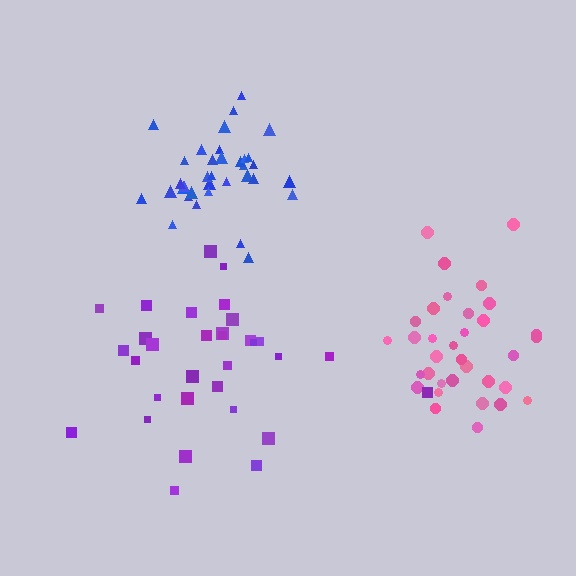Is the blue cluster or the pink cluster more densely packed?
Blue.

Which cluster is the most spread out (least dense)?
Purple.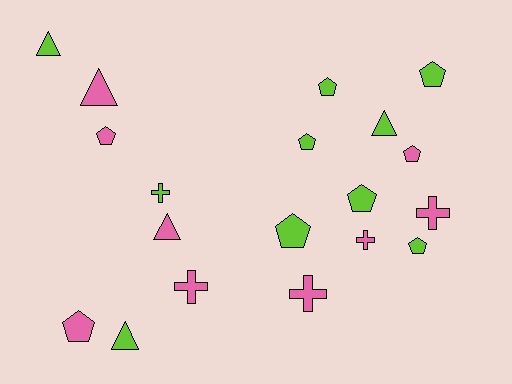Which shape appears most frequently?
Pentagon, with 9 objects.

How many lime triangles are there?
There are 3 lime triangles.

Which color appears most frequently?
Lime, with 10 objects.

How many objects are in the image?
There are 19 objects.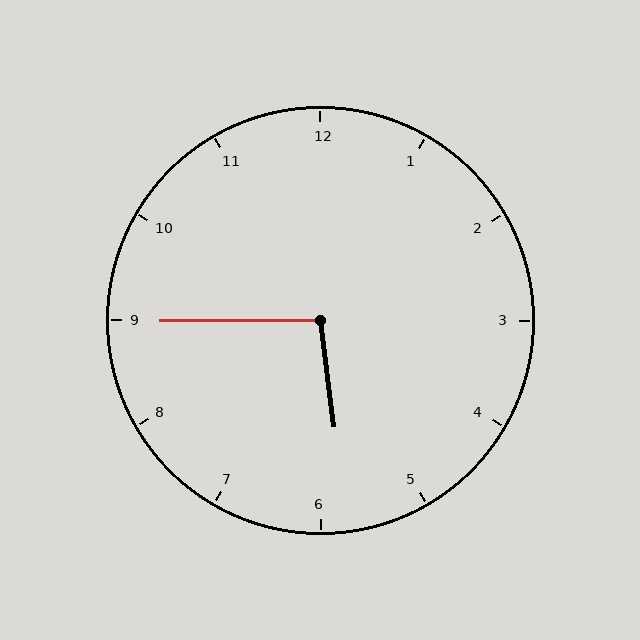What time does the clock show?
5:45.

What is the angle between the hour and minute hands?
Approximately 98 degrees.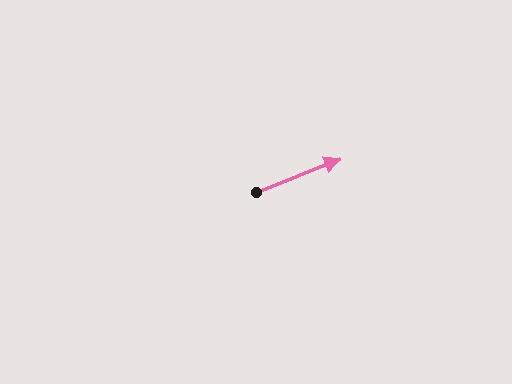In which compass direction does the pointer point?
East.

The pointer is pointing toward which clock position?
Roughly 2 o'clock.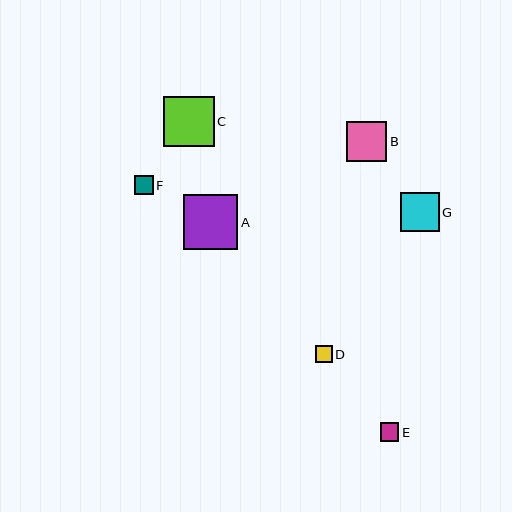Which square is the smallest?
Square D is the smallest with a size of approximately 17 pixels.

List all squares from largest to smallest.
From largest to smallest: A, C, B, G, F, E, D.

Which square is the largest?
Square A is the largest with a size of approximately 55 pixels.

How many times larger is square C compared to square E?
Square C is approximately 2.8 times the size of square E.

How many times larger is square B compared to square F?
Square B is approximately 2.2 times the size of square F.